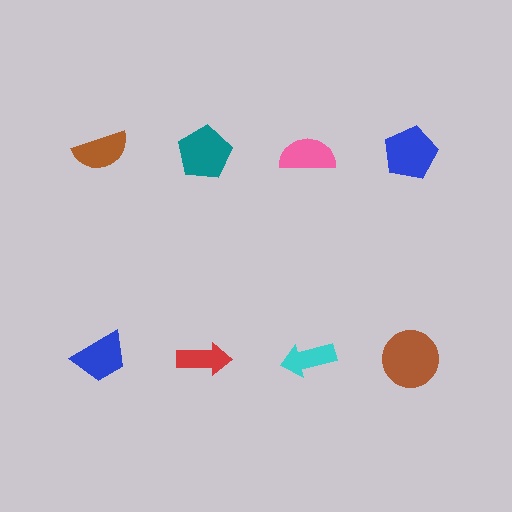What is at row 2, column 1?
A blue trapezoid.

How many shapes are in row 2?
4 shapes.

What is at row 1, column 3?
A pink semicircle.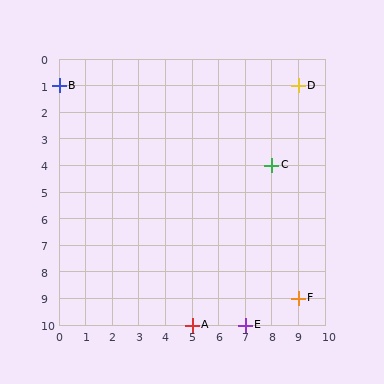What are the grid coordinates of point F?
Point F is at grid coordinates (9, 9).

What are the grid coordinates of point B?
Point B is at grid coordinates (0, 1).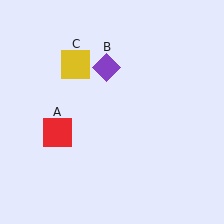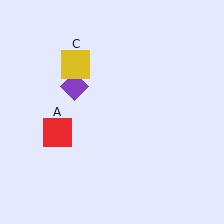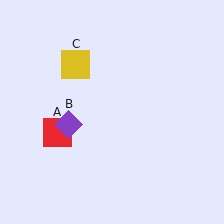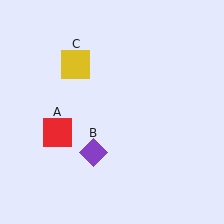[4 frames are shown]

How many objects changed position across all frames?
1 object changed position: purple diamond (object B).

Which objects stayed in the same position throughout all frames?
Red square (object A) and yellow square (object C) remained stationary.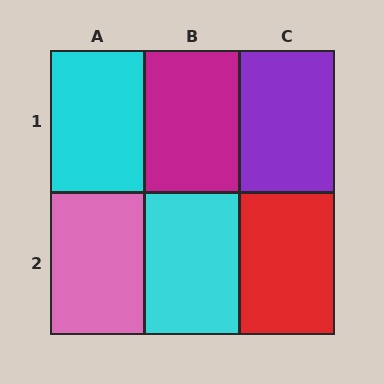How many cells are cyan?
2 cells are cyan.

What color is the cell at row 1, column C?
Purple.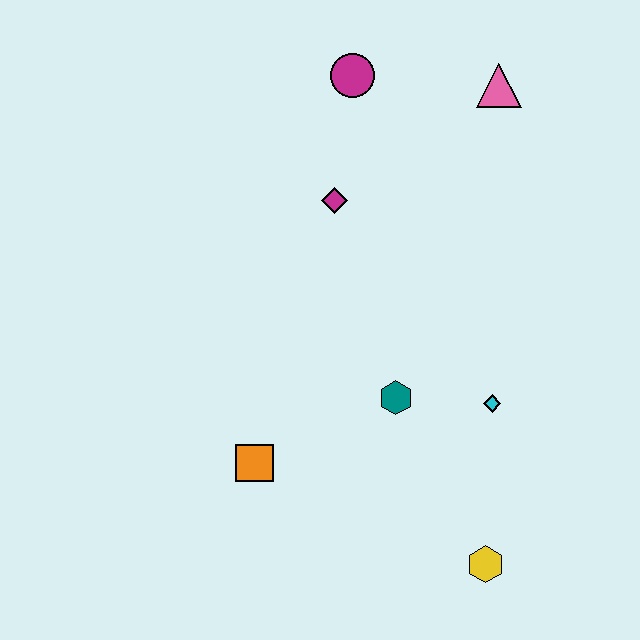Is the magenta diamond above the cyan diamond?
Yes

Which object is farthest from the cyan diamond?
The magenta circle is farthest from the cyan diamond.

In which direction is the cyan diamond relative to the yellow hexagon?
The cyan diamond is above the yellow hexagon.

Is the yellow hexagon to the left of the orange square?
No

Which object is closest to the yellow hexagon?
The cyan diamond is closest to the yellow hexagon.